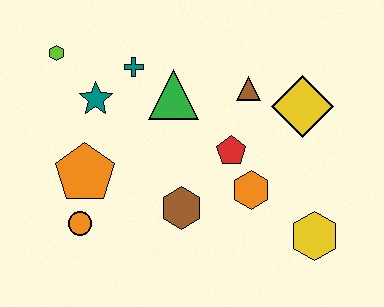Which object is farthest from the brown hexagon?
The lime hexagon is farthest from the brown hexagon.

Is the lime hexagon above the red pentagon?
Yes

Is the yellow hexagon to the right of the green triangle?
Yes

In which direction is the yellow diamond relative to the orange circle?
The yellow diamond is to the right of the orange circle.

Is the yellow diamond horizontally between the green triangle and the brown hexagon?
No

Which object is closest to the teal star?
The teal cross is closest to the teal star.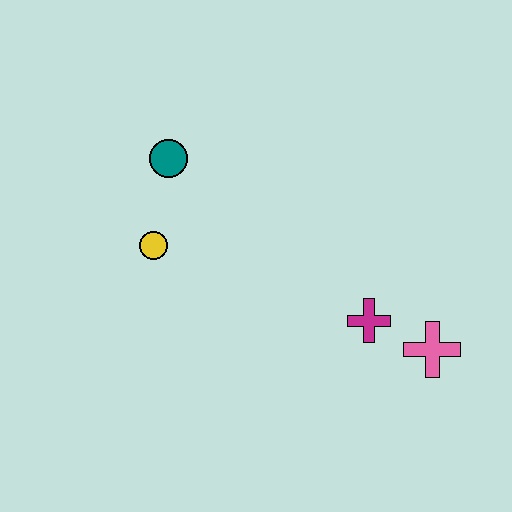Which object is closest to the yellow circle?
The teal circle is closest to the yellow circle.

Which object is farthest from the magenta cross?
The teal circle is farthest from the magenta cross.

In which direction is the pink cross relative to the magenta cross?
The pink cross is to the right of the magenta cross.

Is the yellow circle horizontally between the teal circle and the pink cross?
No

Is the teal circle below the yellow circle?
No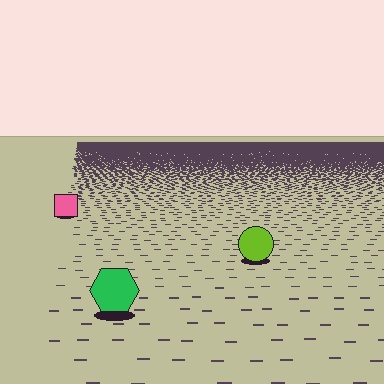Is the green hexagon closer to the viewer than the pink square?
Yes. The green hexagon is closer — you can tell from the texture gradient: the ground texture is coarser near it.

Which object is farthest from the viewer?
The pink square is farthest from the viewer. It appears smaller and the ground texture around it is denser.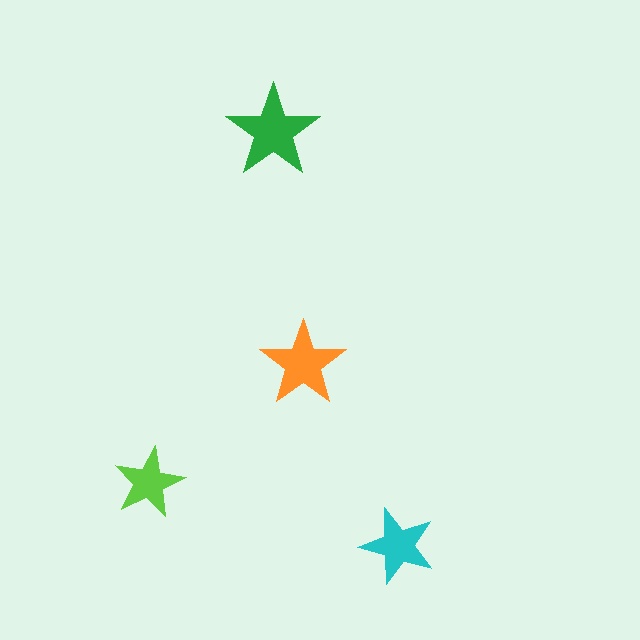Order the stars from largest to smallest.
the green one, the orange one, the cyan one, the lime one.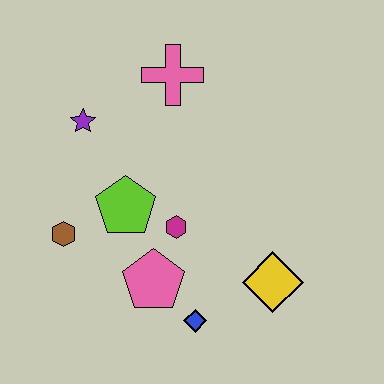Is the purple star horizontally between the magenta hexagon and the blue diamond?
No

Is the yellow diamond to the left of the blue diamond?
No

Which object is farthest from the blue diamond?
The pink cross is farthest from the blue diamond.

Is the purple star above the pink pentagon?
Yes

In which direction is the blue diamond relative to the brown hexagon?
The blue diamond is to the right of the brown hexagon.